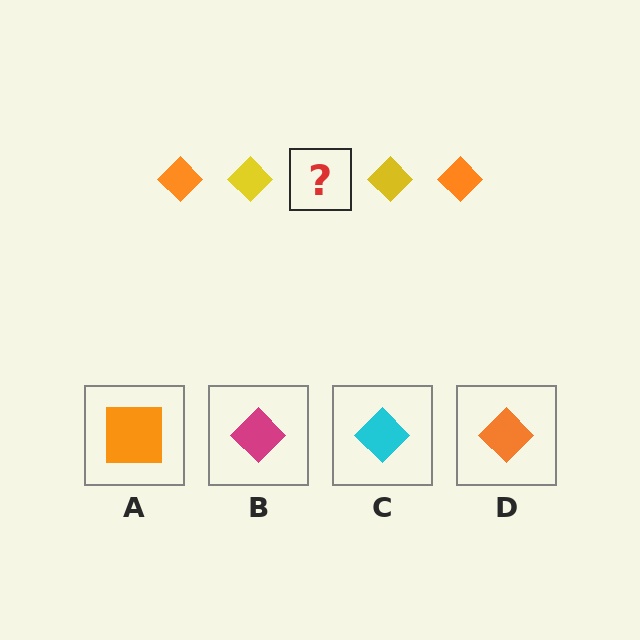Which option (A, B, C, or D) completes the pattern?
D.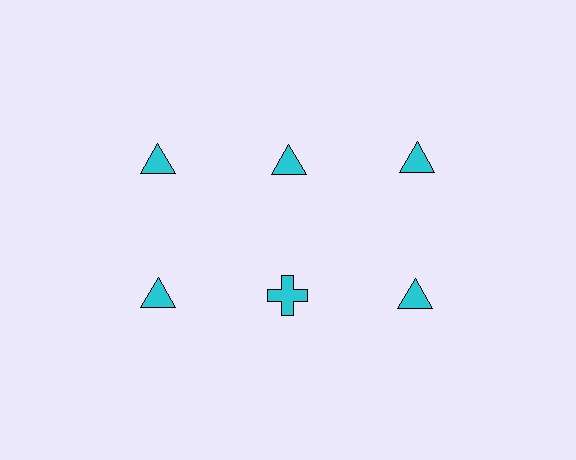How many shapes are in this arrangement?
There are 6 shapes arranged in a grid pattern.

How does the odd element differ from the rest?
It has a different shape: cross instead of triangle.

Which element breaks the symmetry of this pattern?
The cyan cross in the second row, second from left column breaks the symmetry. All other shapes are cyan triangles.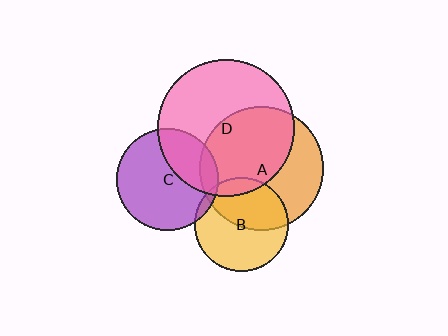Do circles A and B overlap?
Yes.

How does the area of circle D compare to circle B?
Approximately 2.1 times.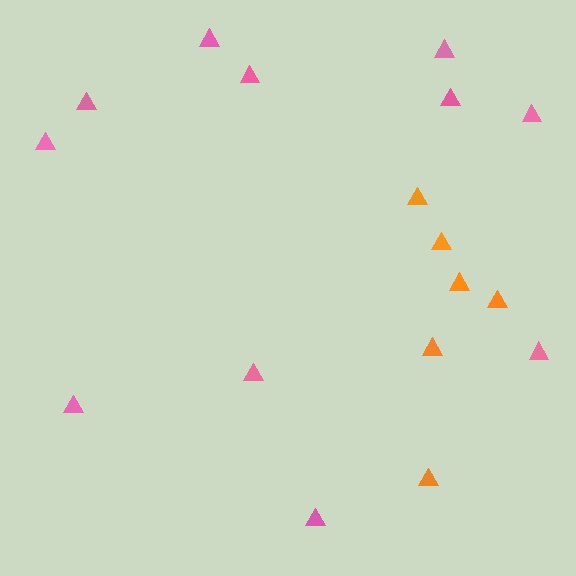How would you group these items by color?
There are 2 groups: one group of orange triangles (6) and one group of pink triangles (11).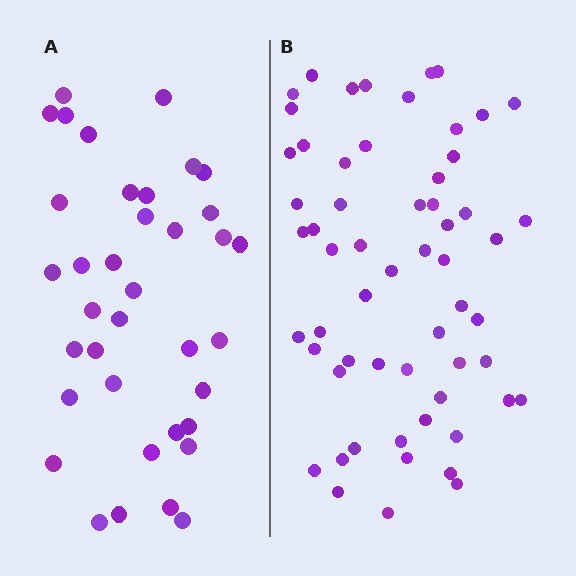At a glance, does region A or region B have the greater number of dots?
Region B (the right region) has more dots.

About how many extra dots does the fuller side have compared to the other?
Region B has approximately 20 more dots than region A.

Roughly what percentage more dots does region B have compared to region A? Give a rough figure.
About 60% more.